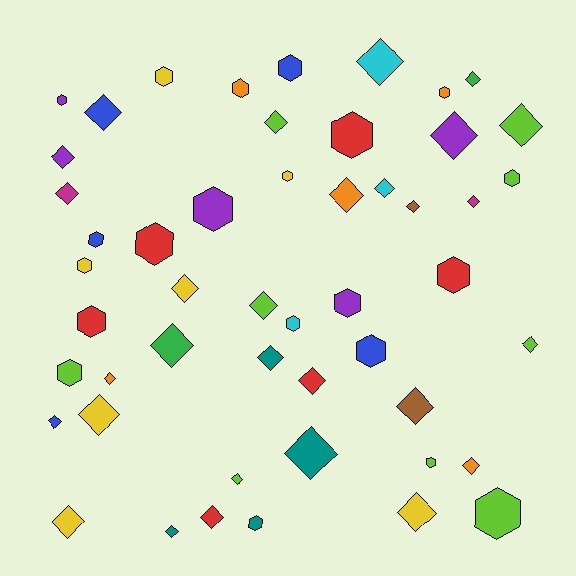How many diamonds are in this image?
There are 29 diamonds.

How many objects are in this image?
There are 50 objects.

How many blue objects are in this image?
There are 5 blue objects.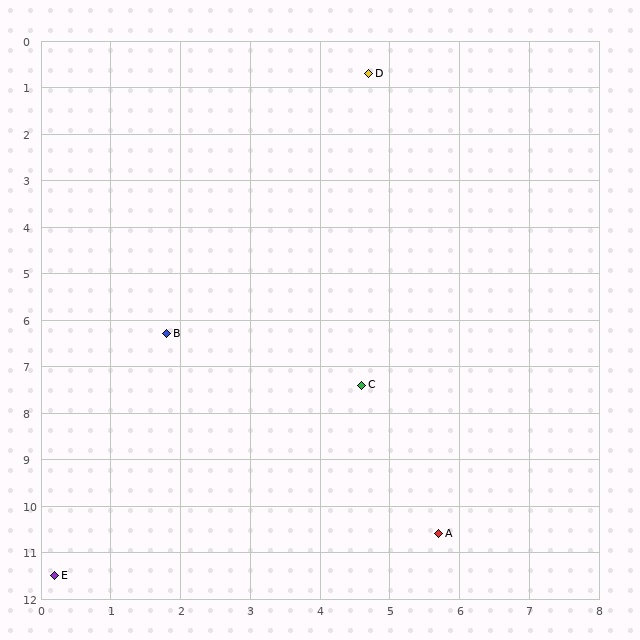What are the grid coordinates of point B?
Point B is at approximately (1.8, 6.3).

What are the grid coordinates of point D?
Point D is at approximately (4.7, 0.7).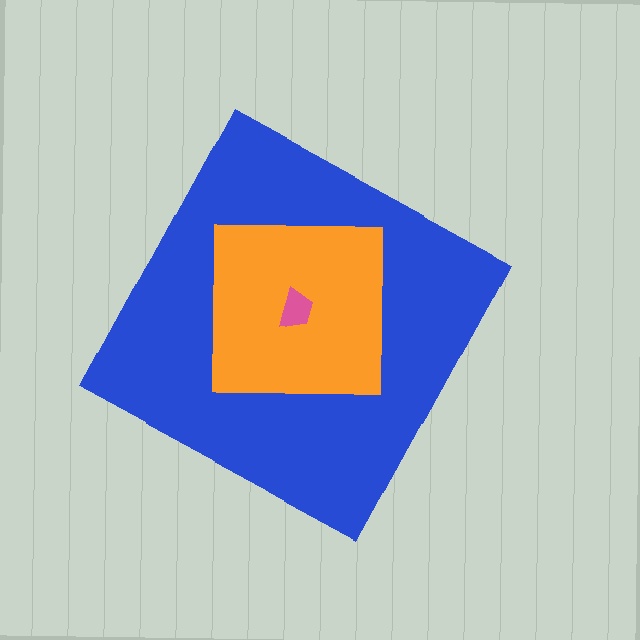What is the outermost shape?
The blue diamond.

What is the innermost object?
The pink trapezoid.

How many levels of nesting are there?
3.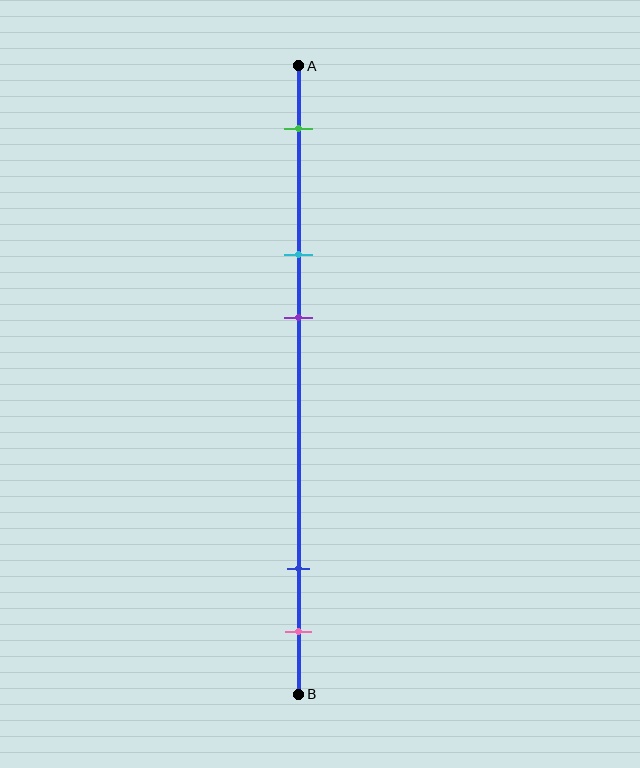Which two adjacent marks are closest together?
The blue and pink marks are the closest adjacent pair.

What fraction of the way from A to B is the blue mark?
The blue mark is approximately 80% (0.8) of the way from A to B.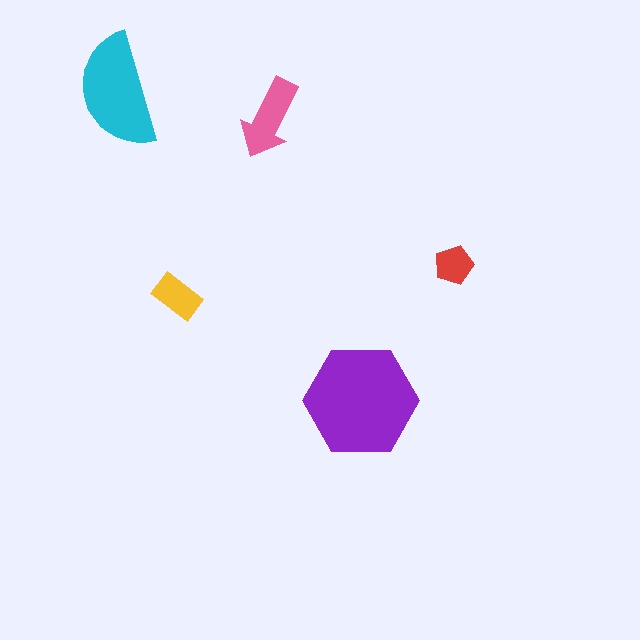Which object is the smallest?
The red pentagon.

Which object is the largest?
The purple hexagon.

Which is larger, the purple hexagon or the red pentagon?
The purple hexagon.